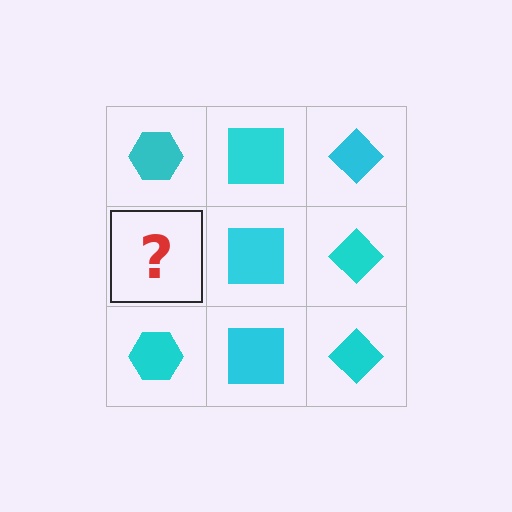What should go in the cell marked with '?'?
The missing cell should contain a cyan hexagon.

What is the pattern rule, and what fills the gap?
The rule is that each column has a consistent shape. The gap should be filled with a cyan hexagon.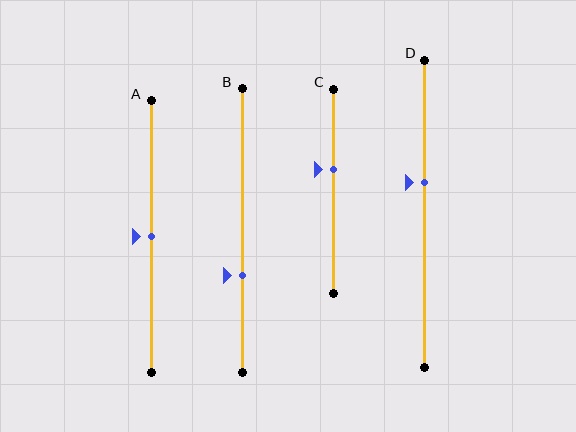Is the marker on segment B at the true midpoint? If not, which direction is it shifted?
No, the marker on segment B is shifted downward by about 16% of the segment length.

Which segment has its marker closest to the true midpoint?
Segment A has its marker closest to the true midpoint.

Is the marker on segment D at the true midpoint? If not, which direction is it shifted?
No, the marker on segment D is shifted upward by about 10% of the segment length.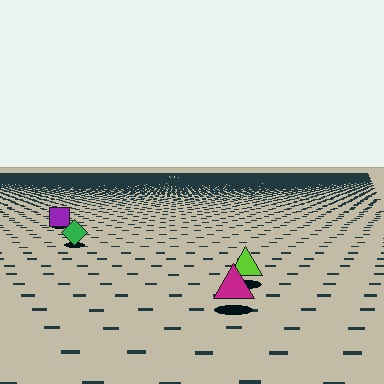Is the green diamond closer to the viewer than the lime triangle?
No. The lime triangle is closer — you can tell from the texture gradient: the ground texture is coarser near it.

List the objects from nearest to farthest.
From nearest to farthest: the magenta triangle, the lime triangle, the green diamond, the purple square.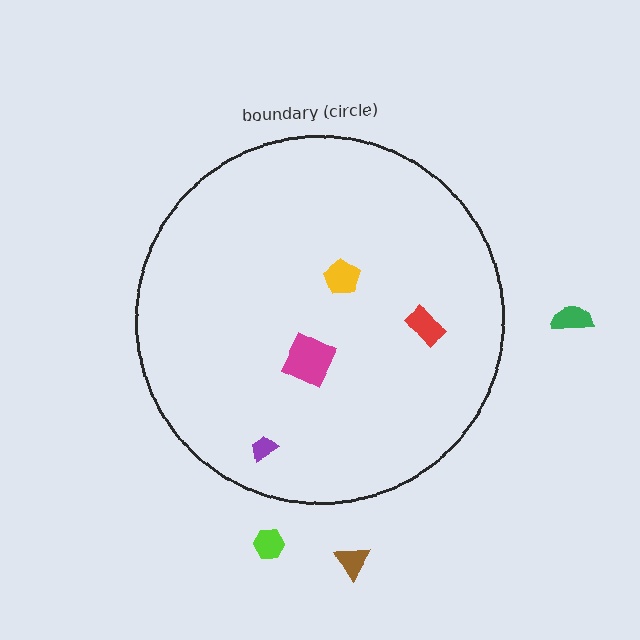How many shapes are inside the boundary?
4 inside, 3 outside.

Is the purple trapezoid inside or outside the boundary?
Inside.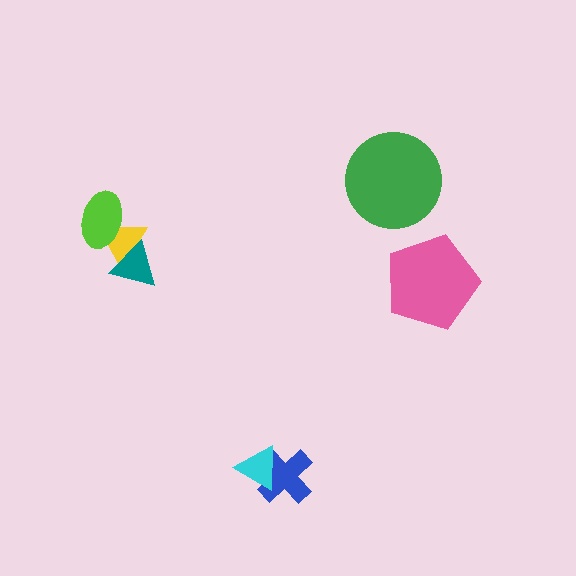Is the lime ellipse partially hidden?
No, no other shape covers it.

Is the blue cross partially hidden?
Yes, it is partially covered by another shape.